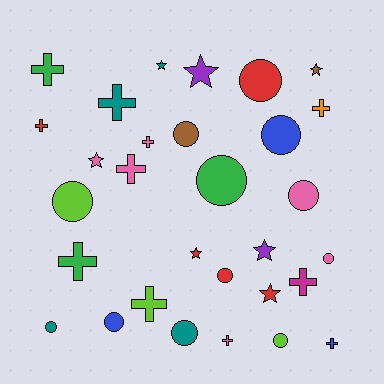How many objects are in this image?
There are 30 objects.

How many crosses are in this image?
There are 11 crosses.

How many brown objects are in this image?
There are 2 brown objects.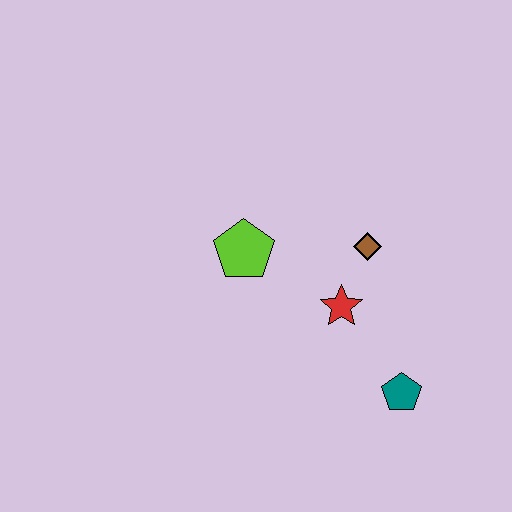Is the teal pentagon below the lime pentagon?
Yes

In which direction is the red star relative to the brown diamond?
The red star is below the brown diamond.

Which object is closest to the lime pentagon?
The red star is closest to the lime pentagon.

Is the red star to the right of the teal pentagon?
No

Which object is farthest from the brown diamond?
The teal pentagon is farthest from the brown diamond.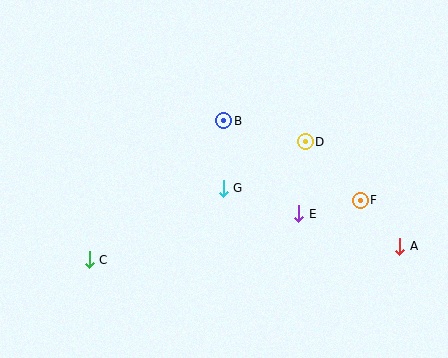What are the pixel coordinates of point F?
Point F is at (360, 200).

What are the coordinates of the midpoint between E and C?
The midpoint between E and C is at (194, 237).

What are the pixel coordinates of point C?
Point C is at (89, 260).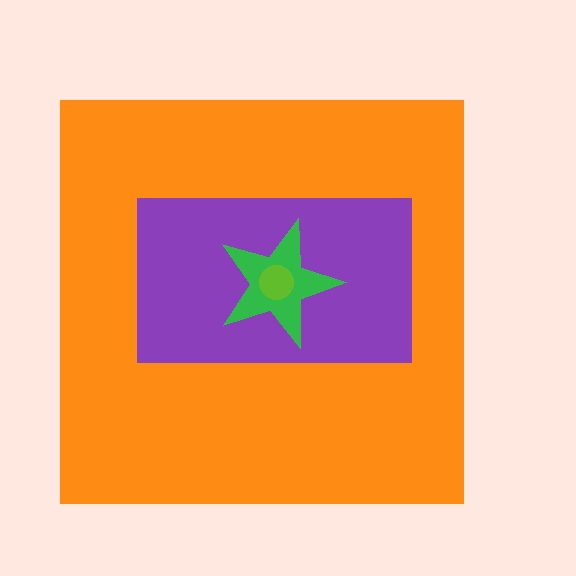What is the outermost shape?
The orange square.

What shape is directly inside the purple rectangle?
The green star.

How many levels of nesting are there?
4.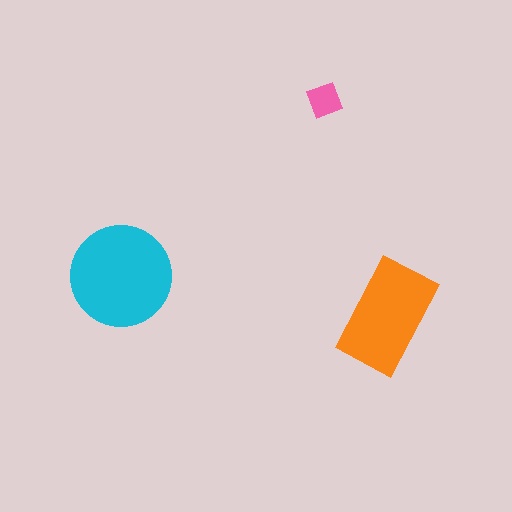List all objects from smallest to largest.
The pink diamond, the orange rectangle, the cyan circle.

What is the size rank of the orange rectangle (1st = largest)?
2nd.